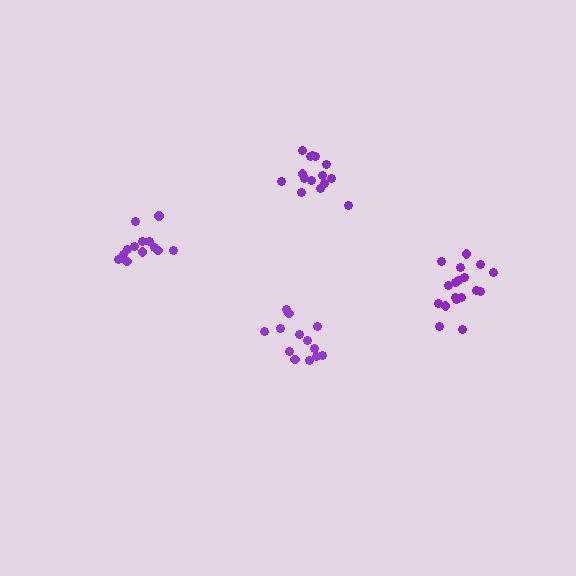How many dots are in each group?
Group 1: 15 dots, Group 2: 13 dots, Group 3: 19 dots, Group 4: 13 dots (60 total).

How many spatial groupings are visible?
There are 4 spatial groupings.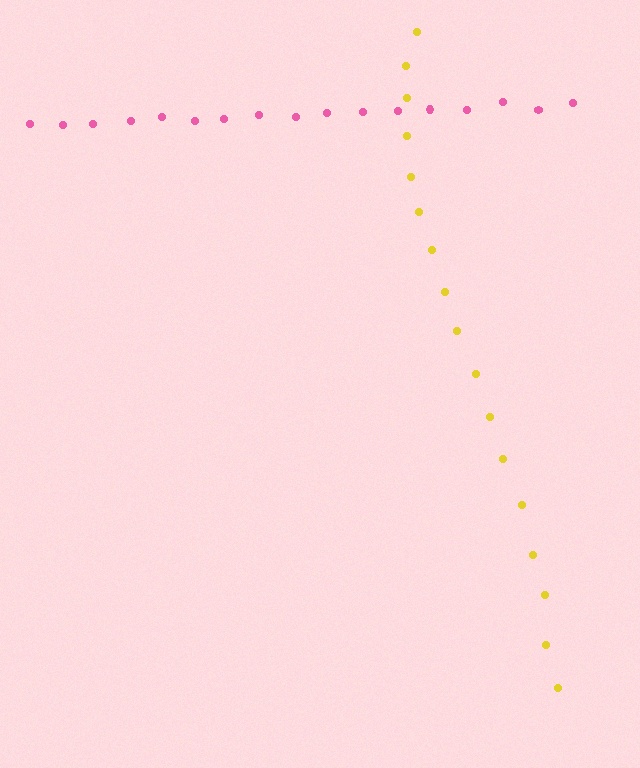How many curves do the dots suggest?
There are 2 distinct paths.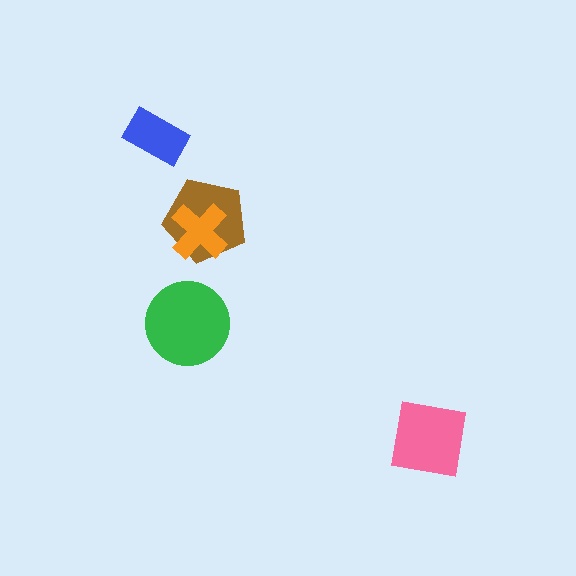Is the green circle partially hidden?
No, no other shape covers it.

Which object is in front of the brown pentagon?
The orange cross is in front of the brown pentagon.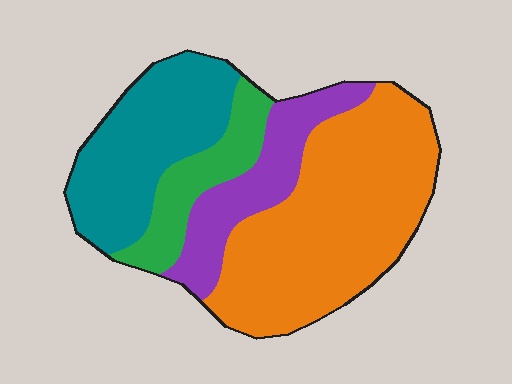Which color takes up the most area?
Orange, at roughly 45%.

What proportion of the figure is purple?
Purple takes up about one sixth (1/6) of the figure.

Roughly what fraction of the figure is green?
Green takes up about one eighth (1/8) of the figure.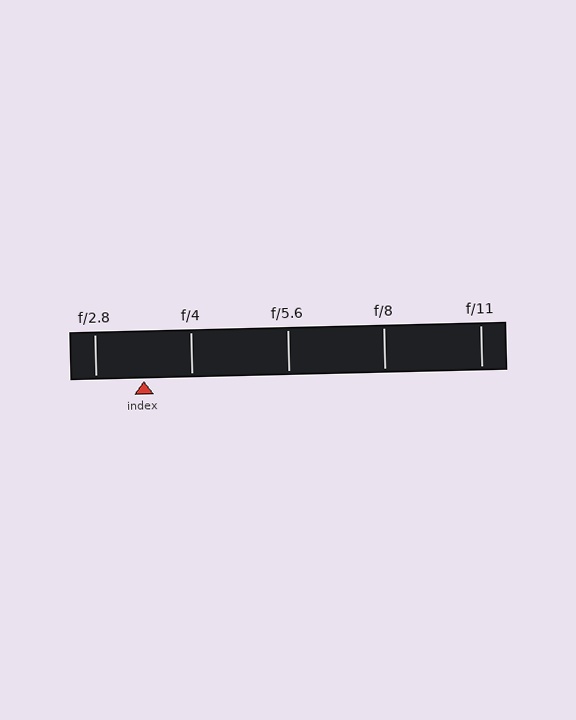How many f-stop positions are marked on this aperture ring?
There are 5 f-stop positions marked.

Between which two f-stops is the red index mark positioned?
The index mark is between f/2.8 and f/4.